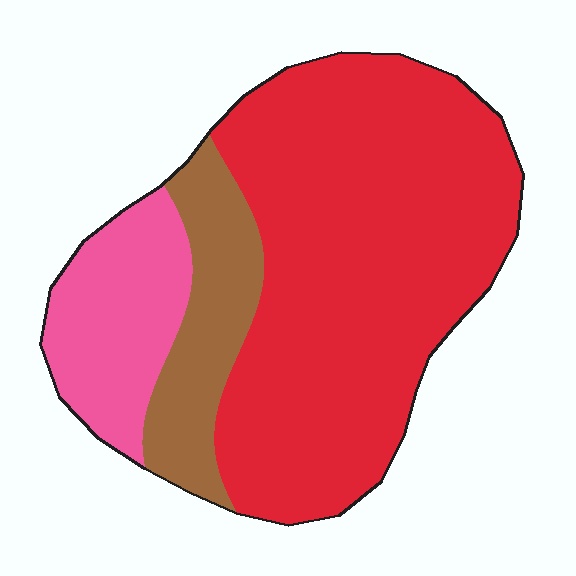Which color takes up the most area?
Red, at roughly 65%.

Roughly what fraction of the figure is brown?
Brown covers around 15% of the figure.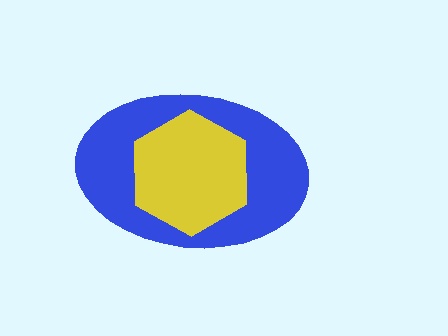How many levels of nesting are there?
2.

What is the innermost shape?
The yellow hexagon.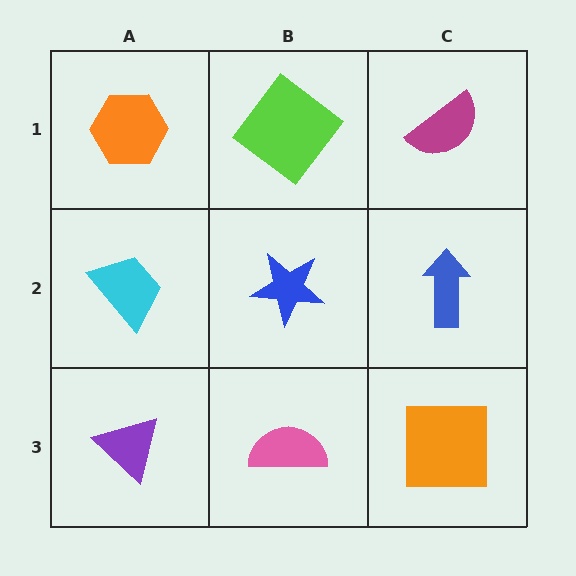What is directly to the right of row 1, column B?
A magenta semicircle.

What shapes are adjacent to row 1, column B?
A blue star (row 2, column B), an orange hexagon (row 1, column A), a magenta semicircle (row 1, column C).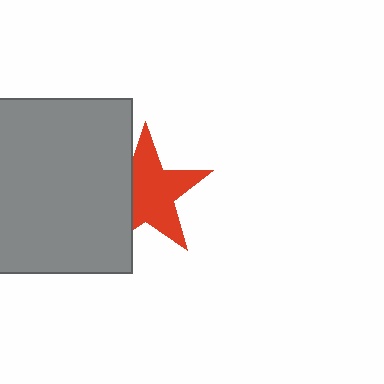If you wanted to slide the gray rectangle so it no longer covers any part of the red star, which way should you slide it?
Slide it left — that is the most direct way to separate the two shapes.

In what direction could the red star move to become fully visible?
The red star could move right. That would shift it out from behind the gray rectangle entirely.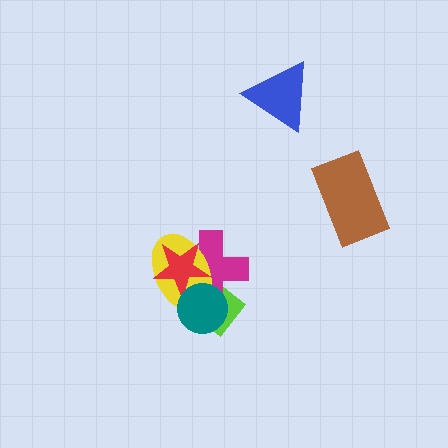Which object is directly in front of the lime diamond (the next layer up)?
The magenta cross is directly in front of the lime diamond.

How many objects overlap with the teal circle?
4 objects overlap with the teal circle.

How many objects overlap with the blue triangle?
0 objects overlap with the blue triangle.